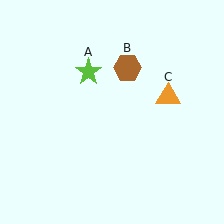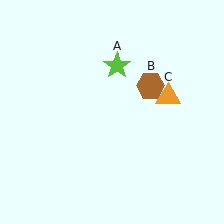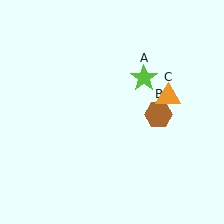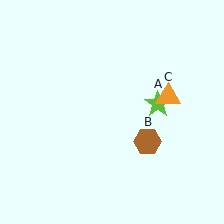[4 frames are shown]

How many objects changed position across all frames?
2 objects changed position: lime star (object A), brown hexagon (object B).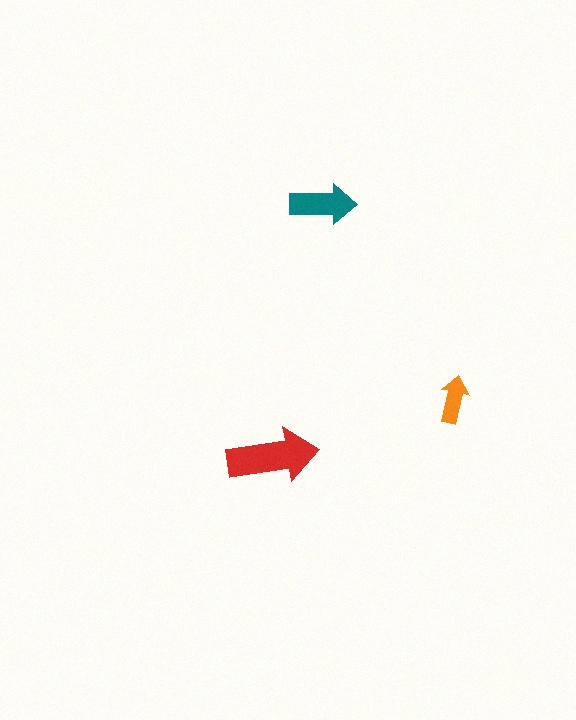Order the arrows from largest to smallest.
the red one, the teal one, the orange one.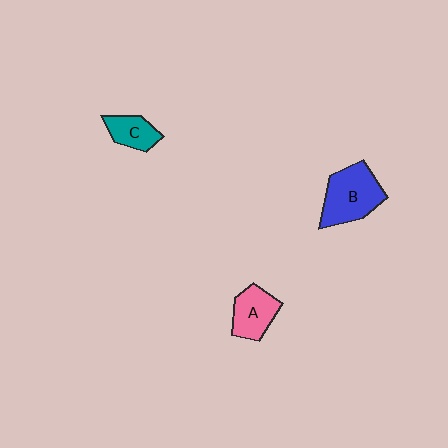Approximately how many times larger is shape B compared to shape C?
Approximately 1.9 times.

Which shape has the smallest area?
Shape C (teal).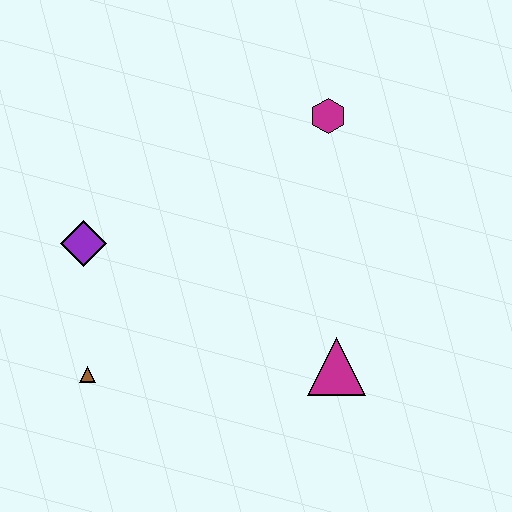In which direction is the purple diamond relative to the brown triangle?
The purple diamond is above the brown triangle.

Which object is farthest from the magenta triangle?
The purple diamond is farthest from the magenta triangle.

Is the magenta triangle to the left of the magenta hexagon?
No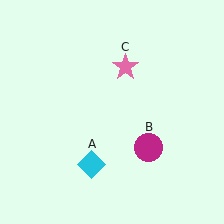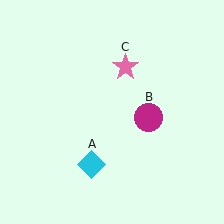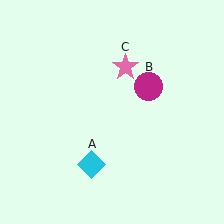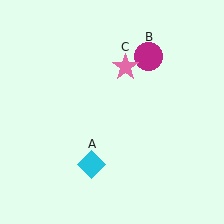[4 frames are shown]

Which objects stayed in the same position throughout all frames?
Cyan diamond (object A) and pink star (object C) remained stationary.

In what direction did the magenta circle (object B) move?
The magenta circle (object B) moved up.